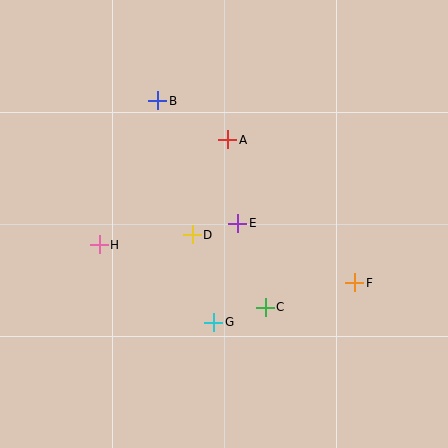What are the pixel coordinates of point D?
Point D is at (192, 235).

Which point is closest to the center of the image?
Point E at (238, 223) is closest to the center.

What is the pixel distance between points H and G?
The distance between H and G is 138 pixels.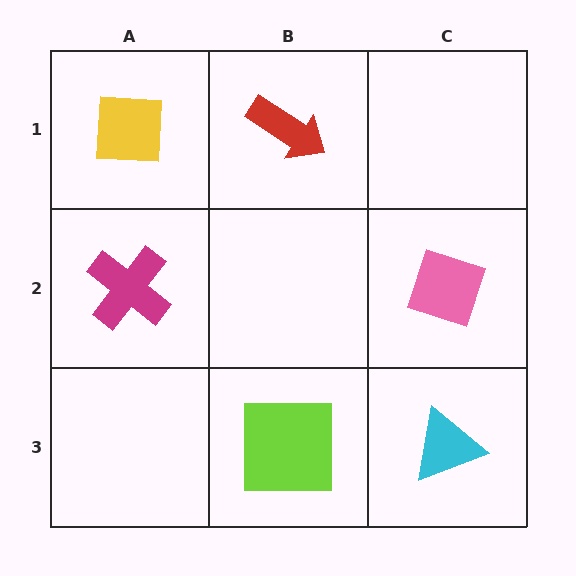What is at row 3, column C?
A cyan triangle.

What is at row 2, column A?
A magenta cross.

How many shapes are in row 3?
2 shapes.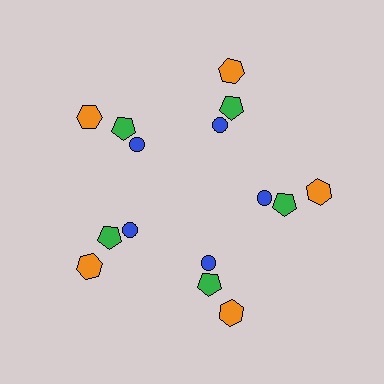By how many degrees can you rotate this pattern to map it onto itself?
The pattern maps onto itself every 72 degrees of rotation.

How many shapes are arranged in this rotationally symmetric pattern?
There are 15 shapes, arranged in 5 groups of 3.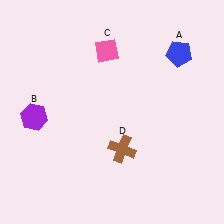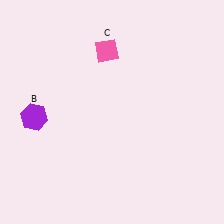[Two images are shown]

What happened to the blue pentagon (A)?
The blue pentagon (A) was removed in Image 2. It was in the top-right area of Image 1.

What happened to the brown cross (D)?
The brown cross (D) was removed in Image 2. It was in the bottom-right area of Image 1.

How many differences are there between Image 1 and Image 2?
There are 2 differences between the two images.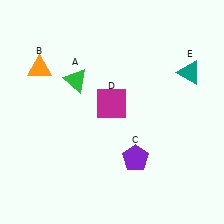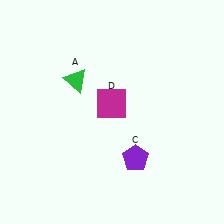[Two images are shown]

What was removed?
The orange triangle (B), the teal triangle (E) were removed in Image 2.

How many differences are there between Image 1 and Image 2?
There are 2 differences between the two images.